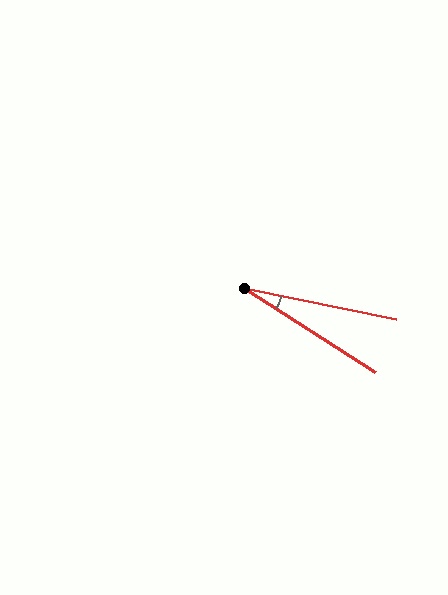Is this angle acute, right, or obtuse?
It is acute.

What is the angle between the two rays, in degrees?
Approximately 21 degrees.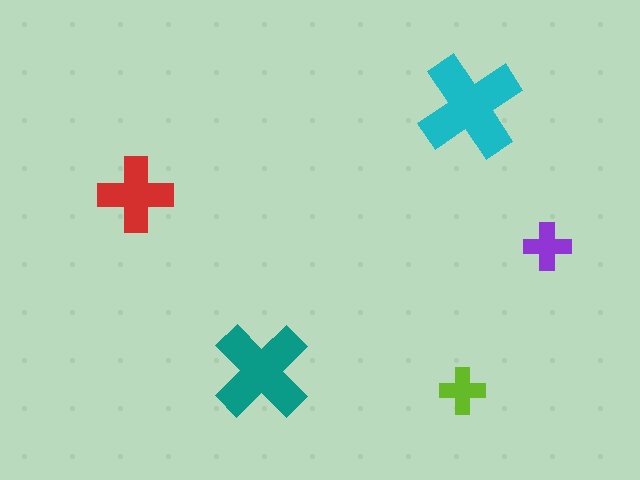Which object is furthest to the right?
The purple cross is rightmost.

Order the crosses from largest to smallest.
the cyan one, the teal one, the red one, the purple one, the lime one.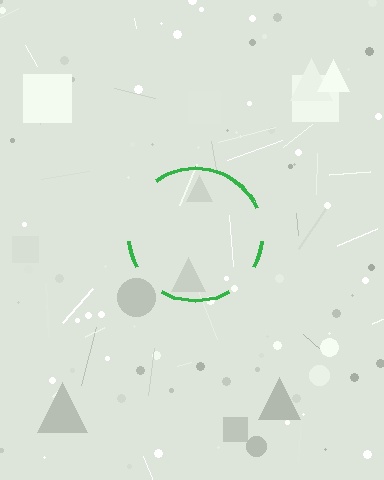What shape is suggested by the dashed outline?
The dashed outline suggests a circle.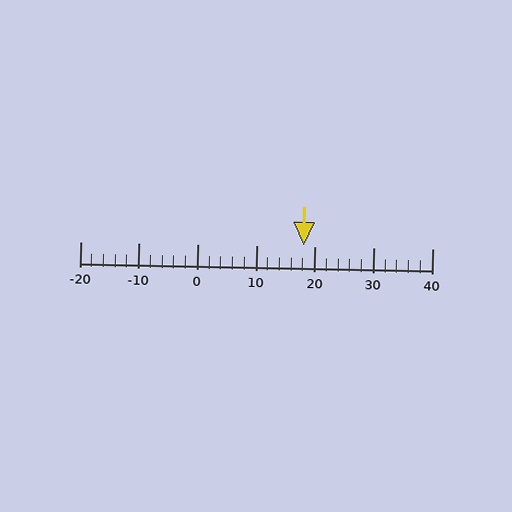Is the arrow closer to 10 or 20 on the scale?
The arrow is closer to 20.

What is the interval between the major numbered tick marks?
The major tick marks are spaced 10 units apart.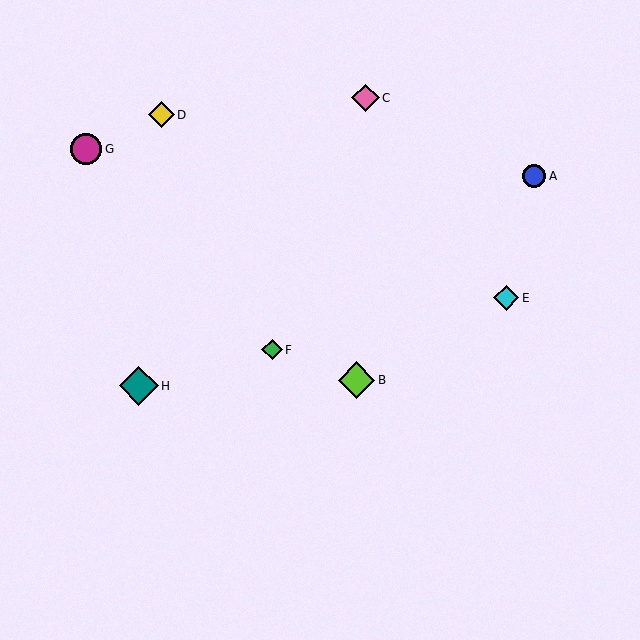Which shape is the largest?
The teal diamond (labeled H) is the largest.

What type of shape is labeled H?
Shape H is a teal diamond.